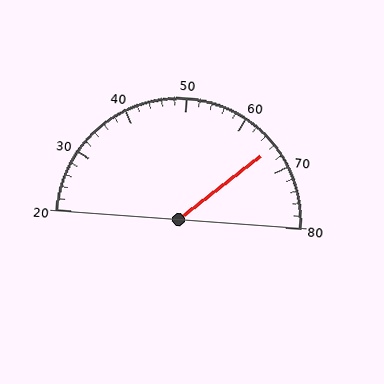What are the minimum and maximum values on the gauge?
The gauge ranges from 20 to 80.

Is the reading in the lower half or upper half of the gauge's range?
The reading is in the upper half of the range (20 to 80).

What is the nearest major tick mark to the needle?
The nearest major tick mark is 70.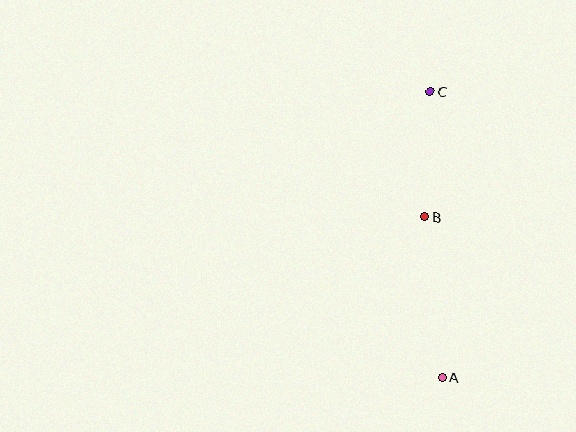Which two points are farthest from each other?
Points A and C are farthest from each other.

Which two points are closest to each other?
Points B and C are closest to each other.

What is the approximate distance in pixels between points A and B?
The distance between A and B is approximately 162 pixels.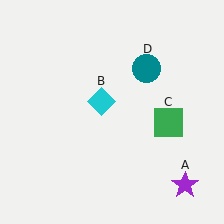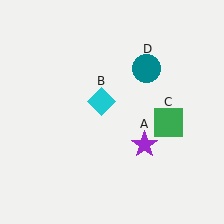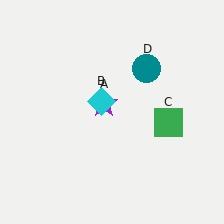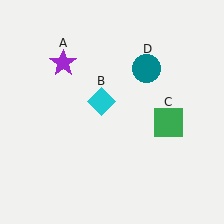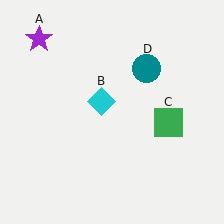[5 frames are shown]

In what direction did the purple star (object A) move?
The purple star (object A) moved up and to the left.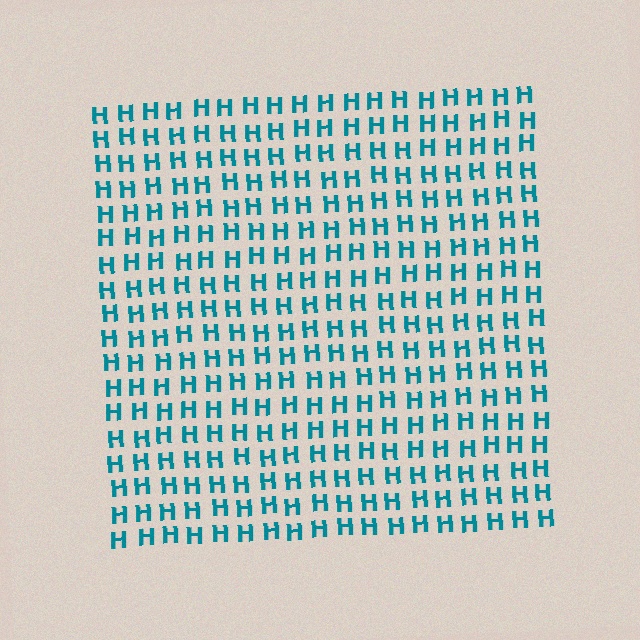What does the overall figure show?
The overall figure shows a square.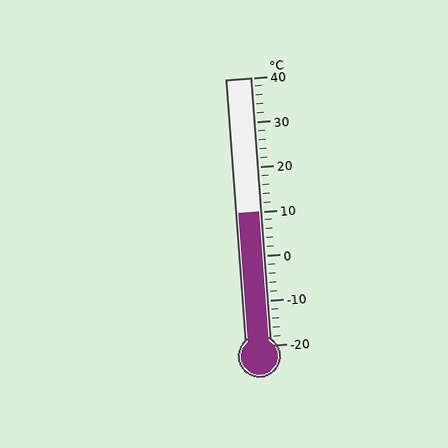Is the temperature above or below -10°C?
The temperature is above -10°C.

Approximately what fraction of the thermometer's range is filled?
The thermometer is filled to approximately 50% of its range.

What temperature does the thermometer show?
The thermometer shows approximately 10°C.